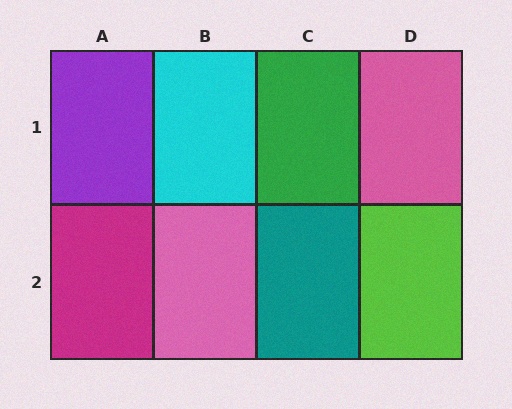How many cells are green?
1 cell is green.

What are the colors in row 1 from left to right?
Purple, cyan, green, pink.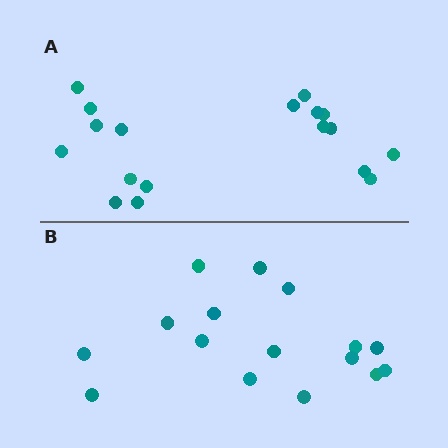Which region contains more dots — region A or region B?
Region A (the top region) has more dots.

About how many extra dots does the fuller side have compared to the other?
Region A has just a few more — roughly 2 or 3 more dots than region B.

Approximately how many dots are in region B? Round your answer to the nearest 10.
About 20 dots. (The exact count is 16, which rounds to 20.)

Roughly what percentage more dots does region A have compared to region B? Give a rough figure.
About 10% more.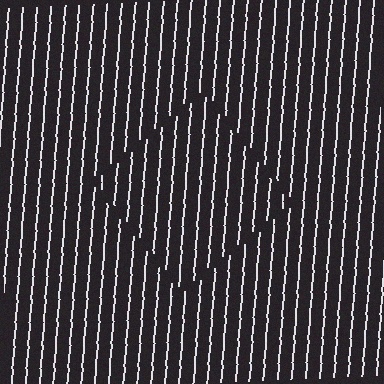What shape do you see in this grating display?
An illusory square. The interior of the shape contains the same grating, shifted by half a period — the contour is defined by the phase discontinuity where line-ends from the inner and outer gratings abut.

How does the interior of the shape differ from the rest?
The interior of the shape contains the same grating, shifted by half a period — the contour is defined by the phase discontinuity where line-ends from the inner and outer gratings abut.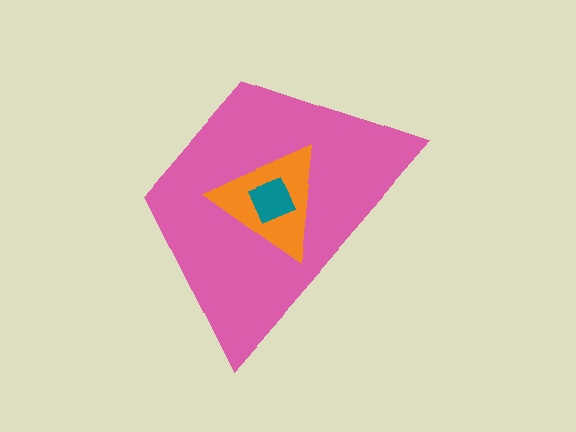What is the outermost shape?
The pink trapezoid.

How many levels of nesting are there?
3.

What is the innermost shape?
The teal square.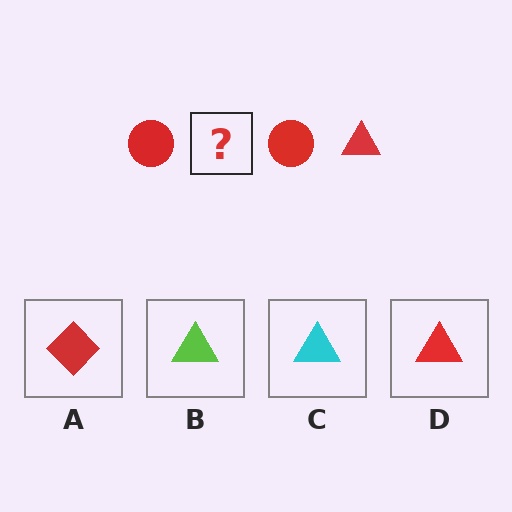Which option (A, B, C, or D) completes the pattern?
D.